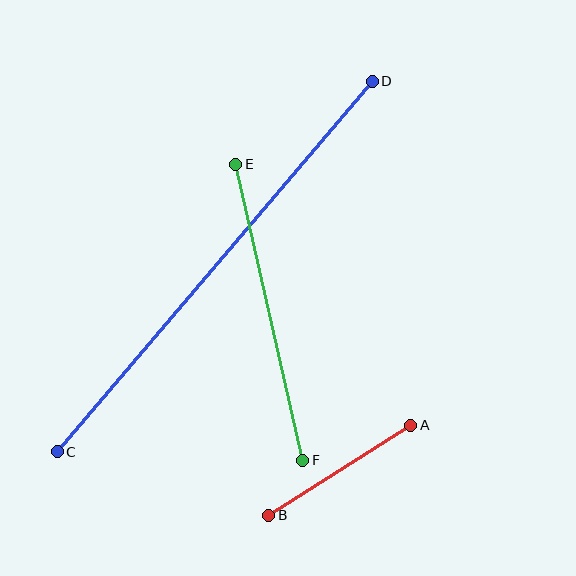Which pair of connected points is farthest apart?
Points C and D are farthest apart.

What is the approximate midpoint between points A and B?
The midpoint is at approximately (340, 470) pixels.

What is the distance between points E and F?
The distance is approximately 303 pixels.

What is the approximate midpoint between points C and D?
The midpoint is at approximately (215, 267) pixels.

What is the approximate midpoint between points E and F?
The midpoint is at approximately (269, 312) pixels.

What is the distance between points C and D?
The distance is approximately 486 pixels.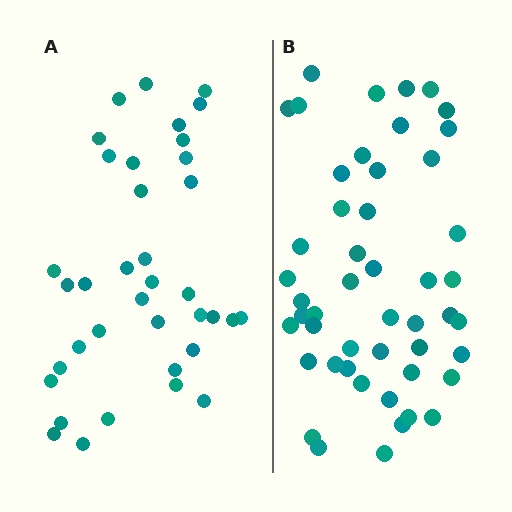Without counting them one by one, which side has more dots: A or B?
Region B (the right region) has more dots.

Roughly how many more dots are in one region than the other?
Region B has roughly 12 or so more dots than region A.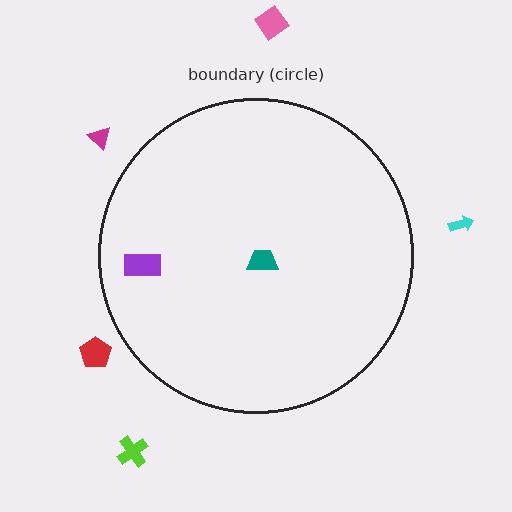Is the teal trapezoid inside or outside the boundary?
Inside.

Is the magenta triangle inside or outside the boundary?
Outside.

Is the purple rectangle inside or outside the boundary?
Inside.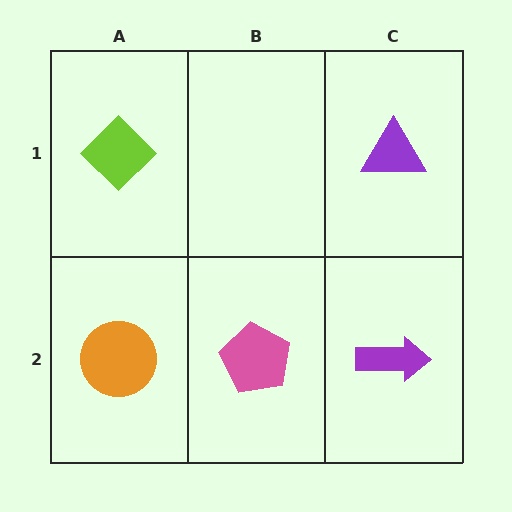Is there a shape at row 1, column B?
No, that cell is empty.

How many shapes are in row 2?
3 shapes.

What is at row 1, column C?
A purple triangle.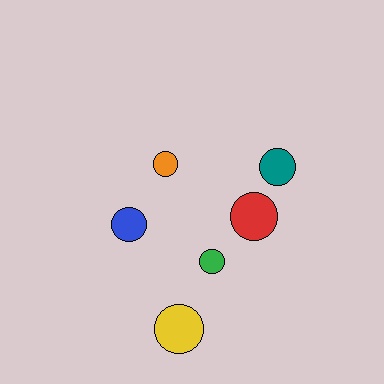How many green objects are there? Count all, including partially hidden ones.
There is 1 green object.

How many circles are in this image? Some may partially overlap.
There are 6 circles.